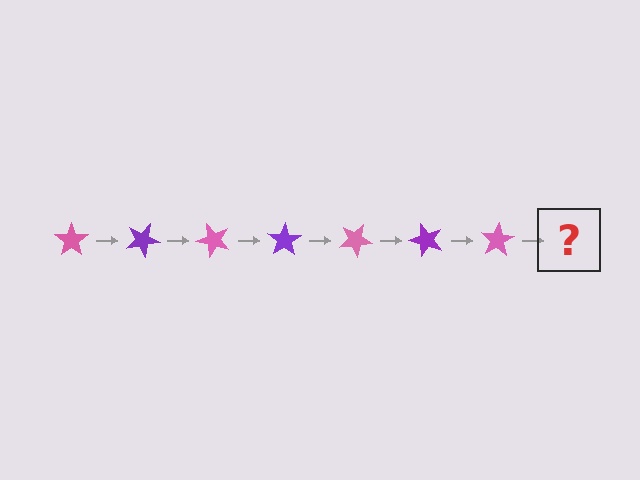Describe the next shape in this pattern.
It should be a purple star, rotated 175 degrees from the start.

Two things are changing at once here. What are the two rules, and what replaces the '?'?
The two rules are that it rotates 25 degrees each step and the color cycles through pink and purple. The '?' should be a purple star, rotated 175 degrees from the start.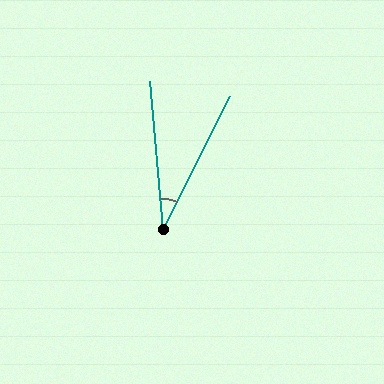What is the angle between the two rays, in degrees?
Approximately 32 degrees.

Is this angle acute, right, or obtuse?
It is acute.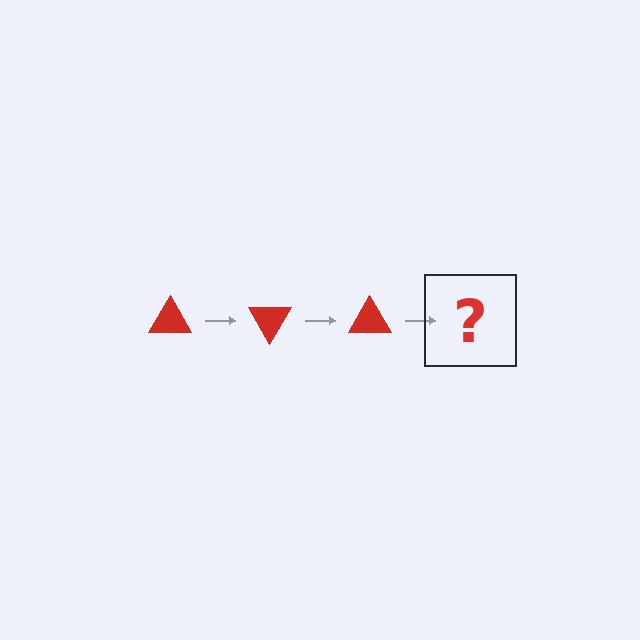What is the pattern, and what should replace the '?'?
The pattern is that the triangle rotates 60 degrees each step. The '?' should be a red triangle rotated 180 degrees.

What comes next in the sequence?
The next element should be a red triangle rotated 180 degrees.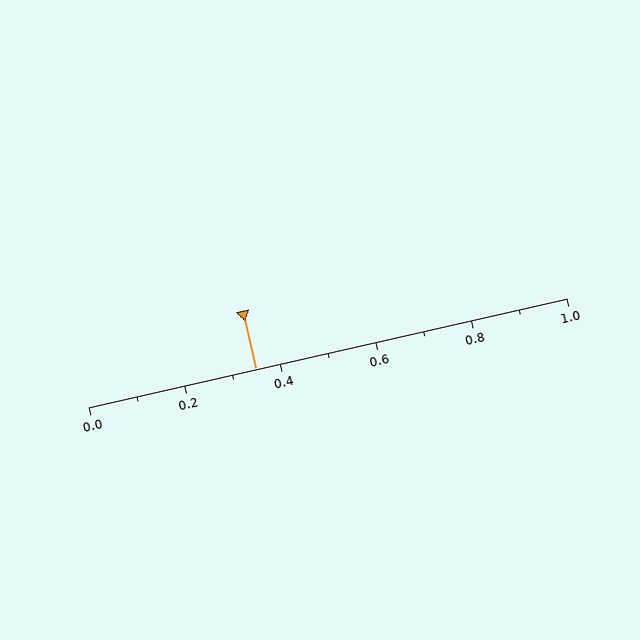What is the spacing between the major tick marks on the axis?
The major ticks are spaced 0.2 apart.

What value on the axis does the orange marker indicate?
The marker indicates approximately 0.35.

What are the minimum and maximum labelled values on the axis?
The axis runs from 0.0 to 1.0.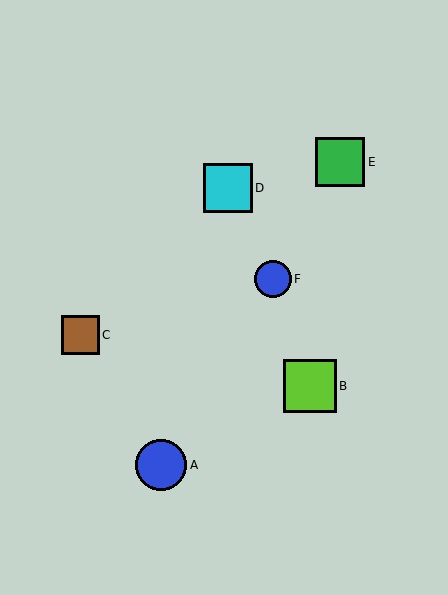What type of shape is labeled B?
Shape B is a lime square.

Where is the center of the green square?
The center of the green square is at (340, 162).